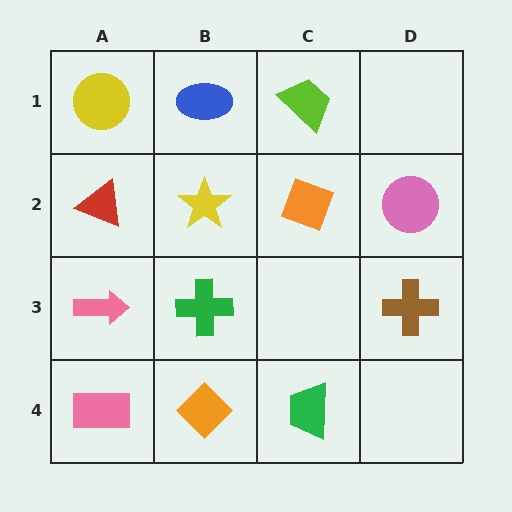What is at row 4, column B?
An orange diamond.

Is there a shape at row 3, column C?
No, that cell is empty.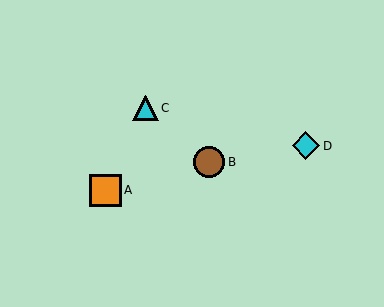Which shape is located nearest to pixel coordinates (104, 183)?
The orange square (labeled A) at (105, 190) is nearest to that location.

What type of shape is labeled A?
Shape A is an orange square.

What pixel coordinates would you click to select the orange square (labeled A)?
Click at (105, 190) to select the orange square A.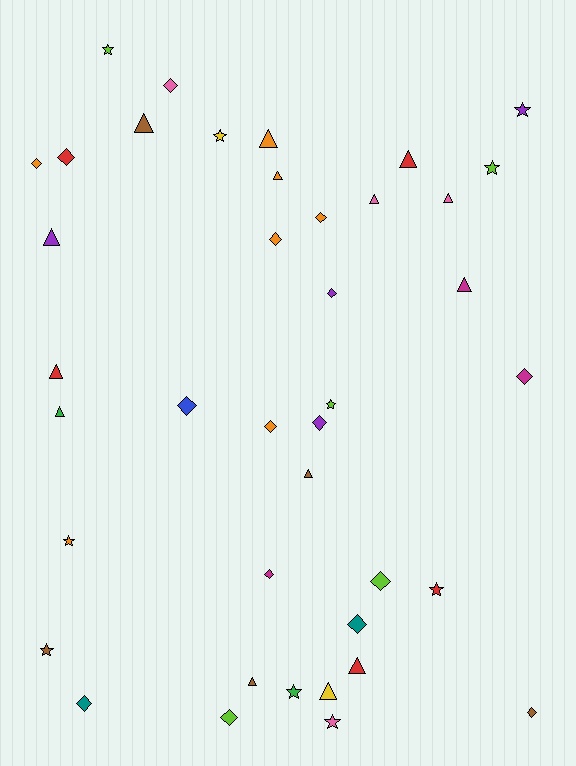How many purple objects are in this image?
There are 4 purple objects.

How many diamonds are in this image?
There are 16 diamonds.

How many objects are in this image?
There are 40 objects.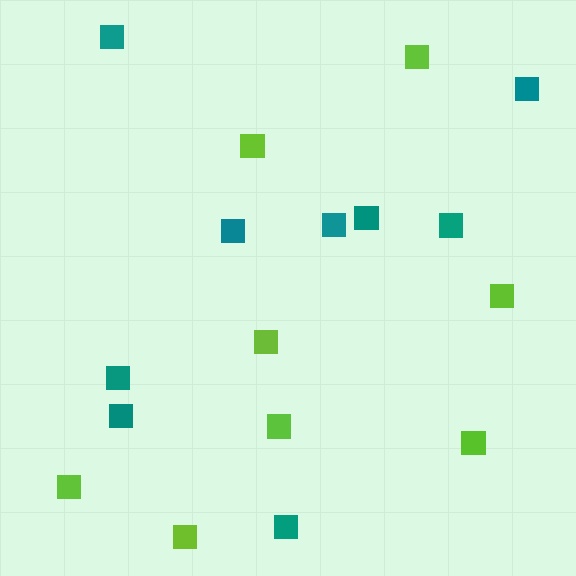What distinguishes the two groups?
There are 2 groups: one group of lime squares (8) and one group of teal squares (9).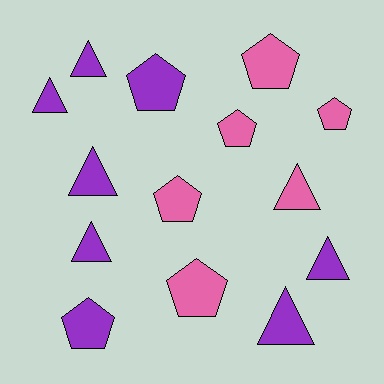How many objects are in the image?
There are 14 objects.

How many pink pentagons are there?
There are 5 pink pentagons.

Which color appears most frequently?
Purple, with 8 objects.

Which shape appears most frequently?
Triangle, with 7 objects.